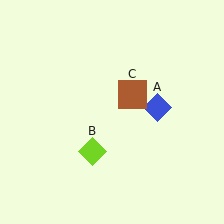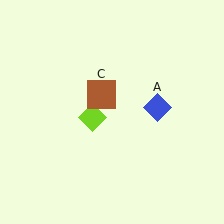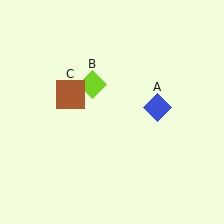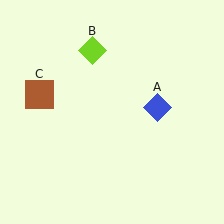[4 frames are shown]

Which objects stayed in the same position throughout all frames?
Blue diamond (object A) remained stationary.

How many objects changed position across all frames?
2 objects changed position: lime diamond (object B), brown square (object C).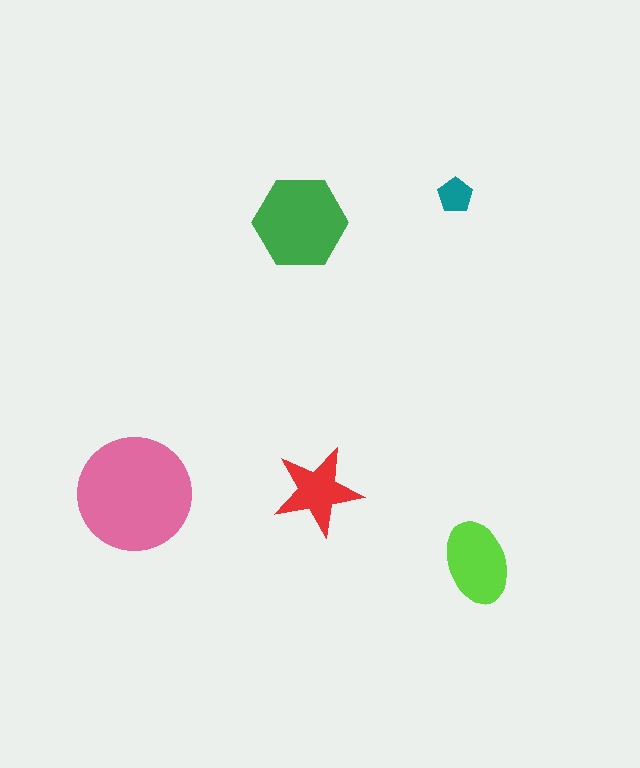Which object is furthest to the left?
The pink circle is leftmost.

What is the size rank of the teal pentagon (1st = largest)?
5th.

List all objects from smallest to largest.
The teal pentagon, the red star, the lime ellipse, the green hexagon, the pink circle.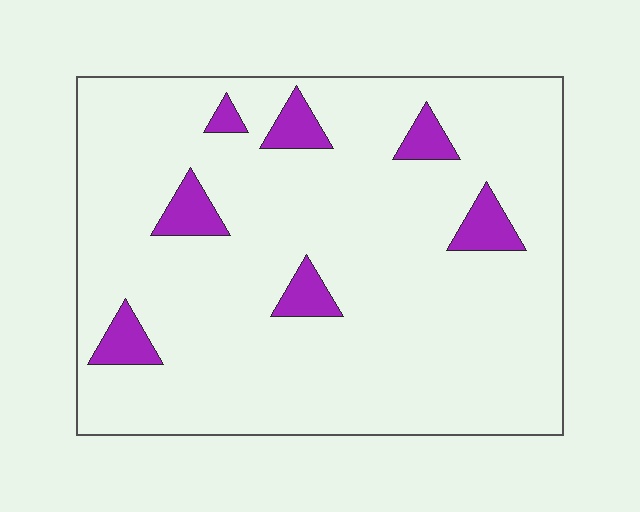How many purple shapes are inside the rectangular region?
7.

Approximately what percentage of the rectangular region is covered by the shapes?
Approximately 10%.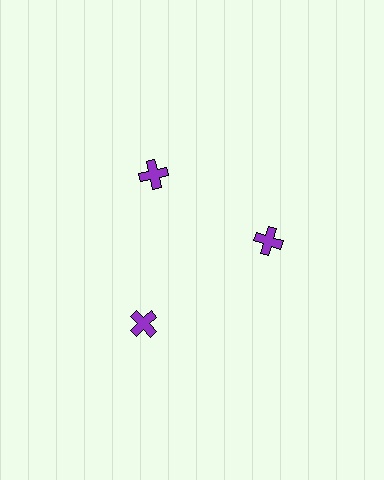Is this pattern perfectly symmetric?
No. The 3 purple crosses are arranged in a ring, but one element near the 7 o'clock position is pushed outward from the center, breaking the 3-fold rotational symmetry.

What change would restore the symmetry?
The symmetry would be restored by moving it inward, back onto the ring so that all 3 crosses sit at equal angles and equal distance from the center.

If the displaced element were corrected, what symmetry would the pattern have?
It would have 3-fold rotational symmetry — the pattern would map onto itself every 120 degrees.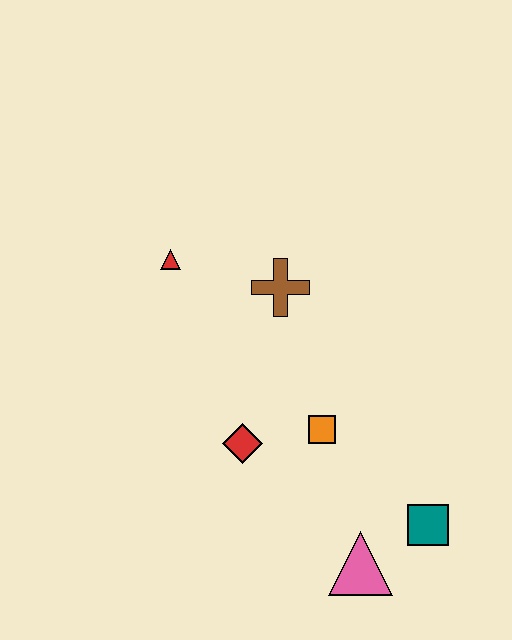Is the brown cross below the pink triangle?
No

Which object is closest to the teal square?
The pink triangle is closest to the teal square.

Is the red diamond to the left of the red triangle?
No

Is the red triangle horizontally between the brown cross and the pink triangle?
No